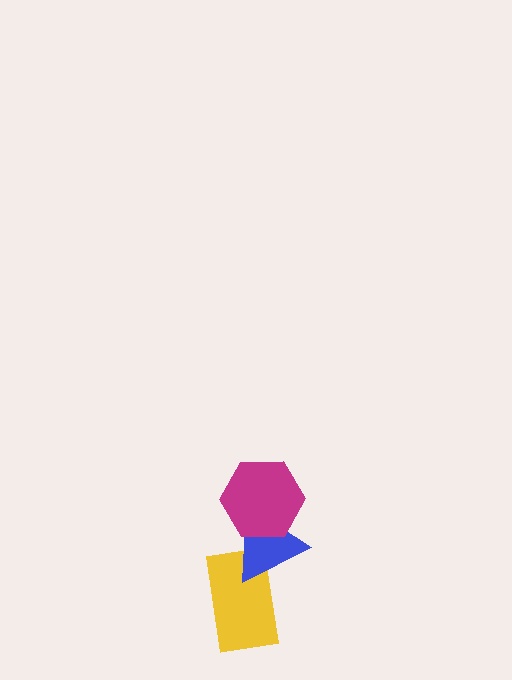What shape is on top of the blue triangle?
The magenta hexagon is on top of the blue triangle.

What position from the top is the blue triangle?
The blue triangle is 2nd from the top.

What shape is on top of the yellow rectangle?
The blue triangle is on top of the yellow rectangle.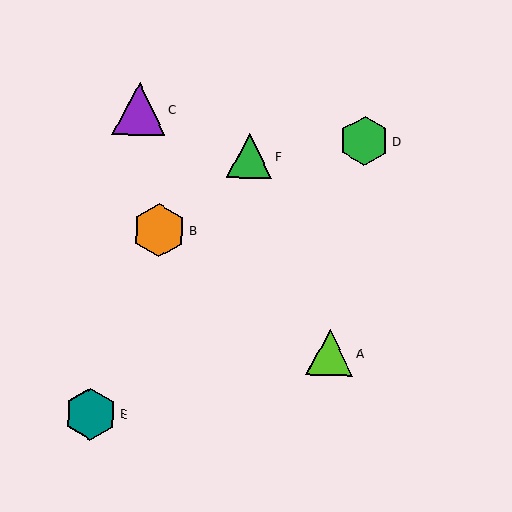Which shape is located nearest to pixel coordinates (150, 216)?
The orange hexagon (labeled B) at (159, 230) is nearest to that location.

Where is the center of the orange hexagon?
The center of the orange hexagon is at (159, 230).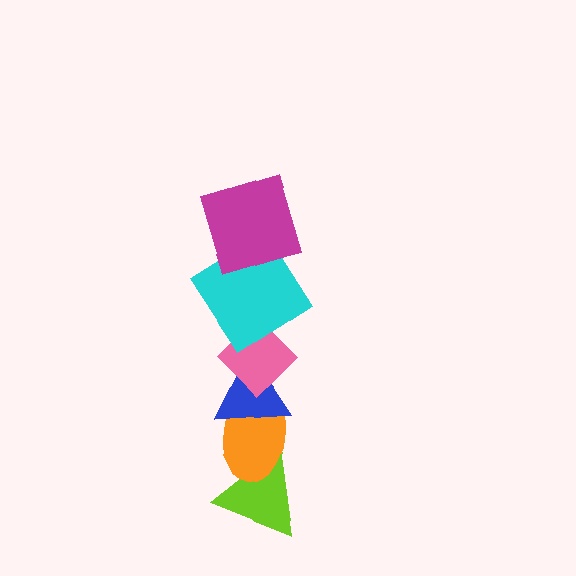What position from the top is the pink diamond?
The pink diamond is 3rd from the top.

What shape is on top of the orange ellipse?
The blue triangle is on top of the orange ellipse.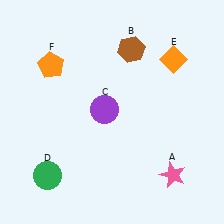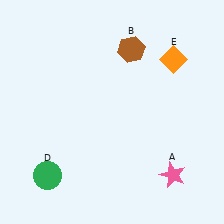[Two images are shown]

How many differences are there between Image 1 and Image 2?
There are 2 differences between the two images.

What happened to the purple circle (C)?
The purple circle (C) was removed in Image 2. It was in the top-left area of Image 1.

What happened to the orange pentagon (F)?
The orange pentagon (F) was removed in Image 2. It was in the top-left area of Image 1.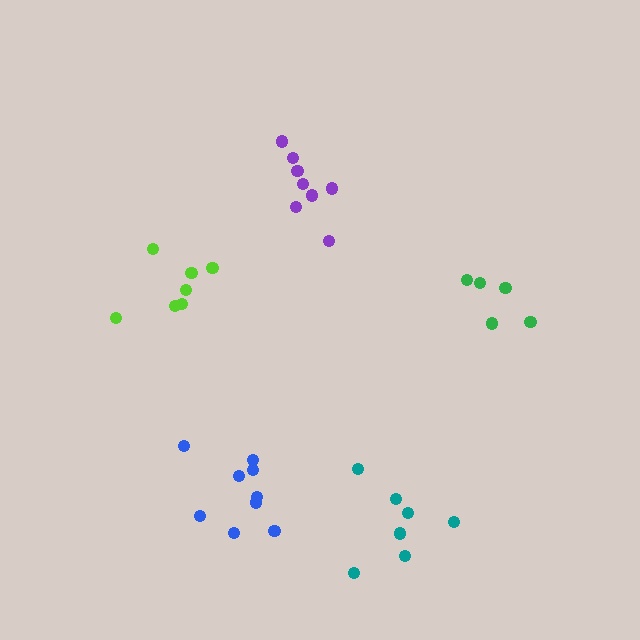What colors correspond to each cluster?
The clusters are colored: purple, lime, teal, blue, green.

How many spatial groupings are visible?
There are 5 spatial groupings.